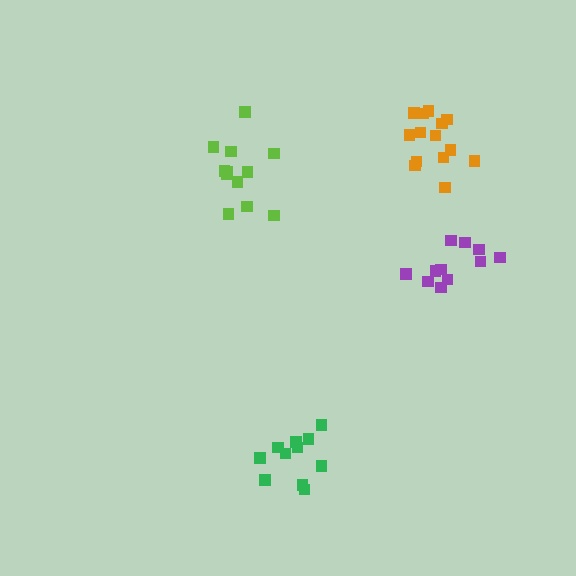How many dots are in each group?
Group 1: 13 dots, Group 2: 11 dots, Group 3: 14 dots, Group 4: 11 dots (49 total).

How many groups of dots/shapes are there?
There are 4 groups.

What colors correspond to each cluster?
The clusters are colored: lime, green, orange, purple.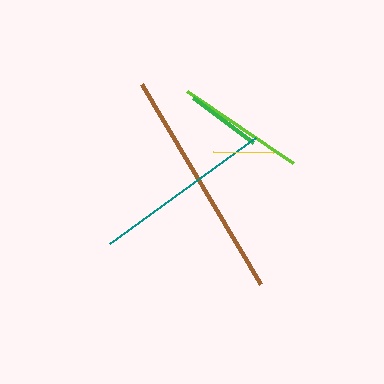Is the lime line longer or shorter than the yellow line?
The lime line is longer than the yellow line.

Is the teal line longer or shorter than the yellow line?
The teal line is longer than the yellow line.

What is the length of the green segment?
The green segment is approximately 74 pixels long.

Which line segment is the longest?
The brown line is the longest at approximately 232 pixels.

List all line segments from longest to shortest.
From longest to shortest: brown, teal, lime, green, yellow.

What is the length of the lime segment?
The lime segment is approximately 128 pixels long.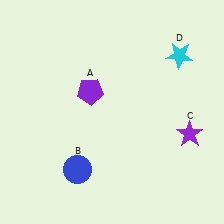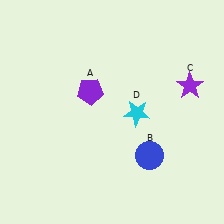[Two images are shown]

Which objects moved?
The objects that moved are: the blue circle (B), the purple star (C), the cyan star (D).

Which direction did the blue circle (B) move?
The blue circle (B) moved right.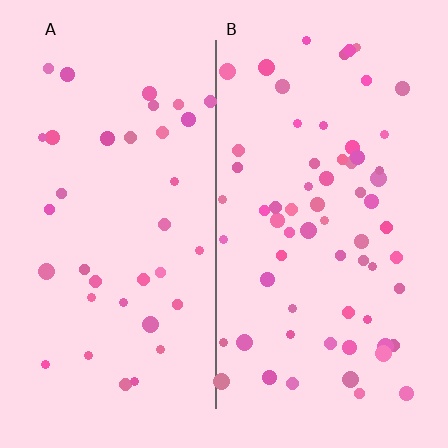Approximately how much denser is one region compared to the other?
Approximately 1.8× — region B over region A.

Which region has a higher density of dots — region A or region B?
B (the right).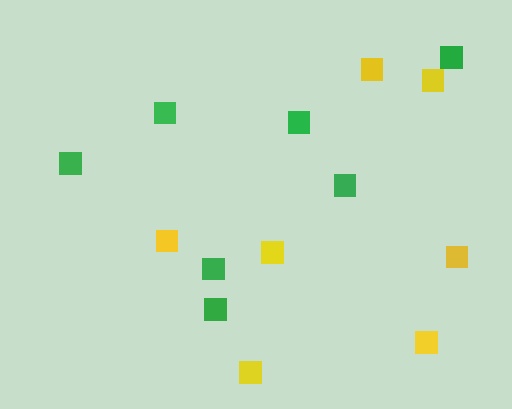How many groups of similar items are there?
There are 2 groups: one group of yellow squares (7) and one group of green squares (7).